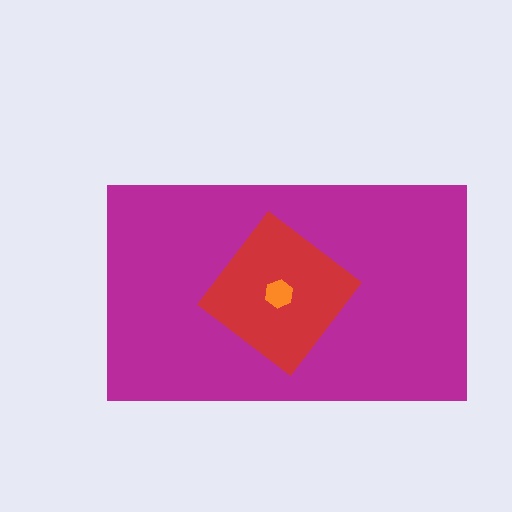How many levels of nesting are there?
3.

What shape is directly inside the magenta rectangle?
The red diamond.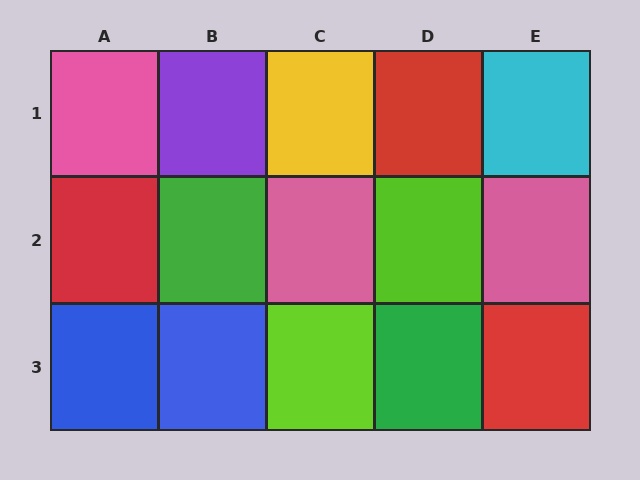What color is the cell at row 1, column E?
Cyan.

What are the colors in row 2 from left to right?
Red, green, pink, lime, pink.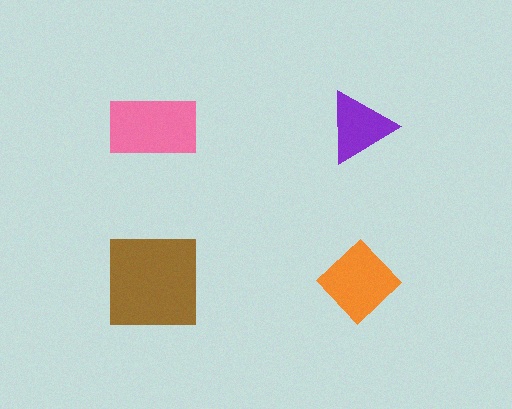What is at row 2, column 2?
An orange diamond.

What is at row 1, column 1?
A pink rectangle.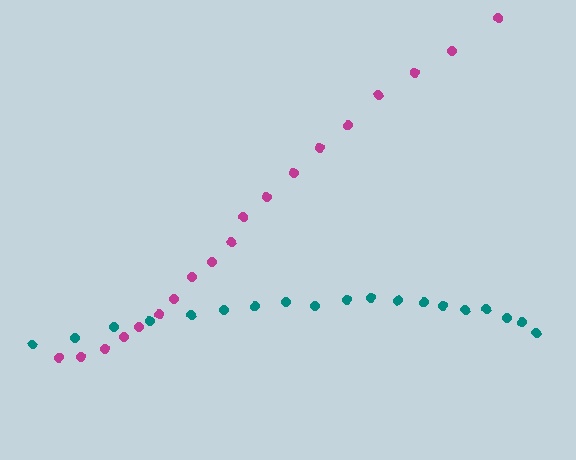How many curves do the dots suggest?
There are 2 distinct paths.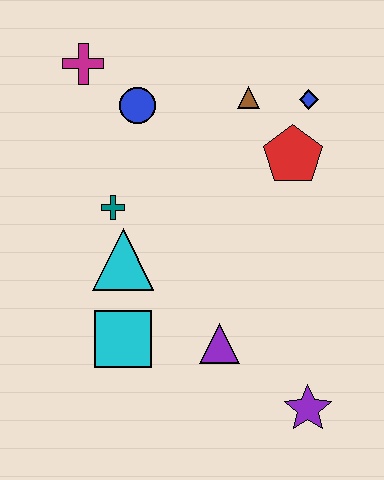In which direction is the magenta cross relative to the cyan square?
The magenta cross is above the cyan square.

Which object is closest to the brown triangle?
The blue diamond is closest to the brown triangle.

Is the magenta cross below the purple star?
No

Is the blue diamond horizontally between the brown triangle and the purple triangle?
No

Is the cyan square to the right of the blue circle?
No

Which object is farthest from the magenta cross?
The purple star is farthest from the magenta cross.